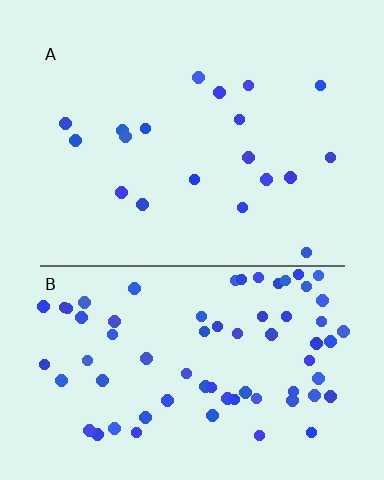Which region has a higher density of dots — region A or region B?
B (the bottom).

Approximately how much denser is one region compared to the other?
Approximately 3.8× — region B over region A.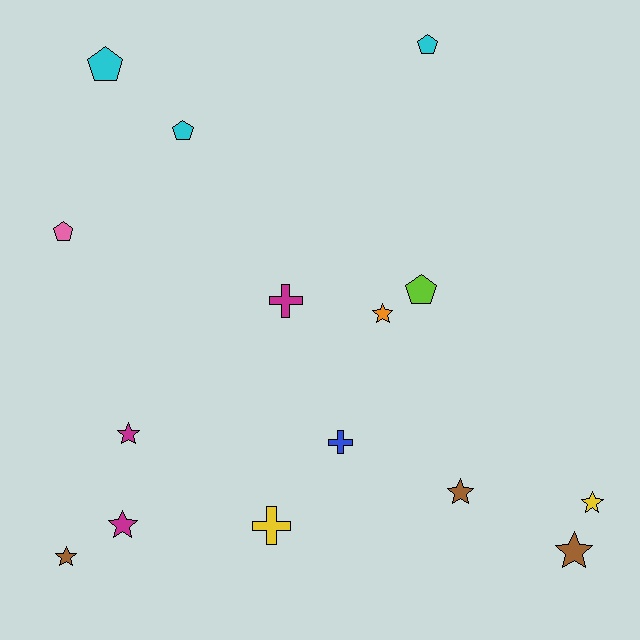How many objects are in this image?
There are 15 objects.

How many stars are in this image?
There are 7 stars.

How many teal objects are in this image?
There are no teal objects.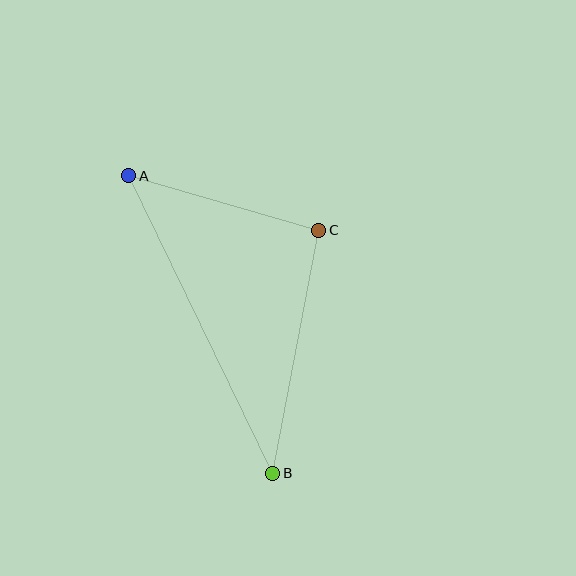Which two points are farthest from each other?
Points A and B are farthest from each other.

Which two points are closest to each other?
Points A and C are closest to each other.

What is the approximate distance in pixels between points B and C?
The distance between B and C is approximately 247 pixels.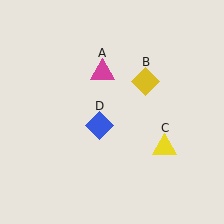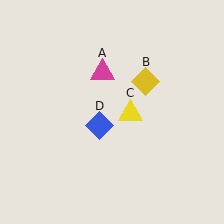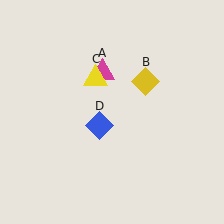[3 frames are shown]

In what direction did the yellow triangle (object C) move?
The yellow triangle (object C) moved up and to the left.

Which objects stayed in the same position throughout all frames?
Magenta triangle (object A) and yellow diamond (object B) and blue diamond (object D) remained stationary.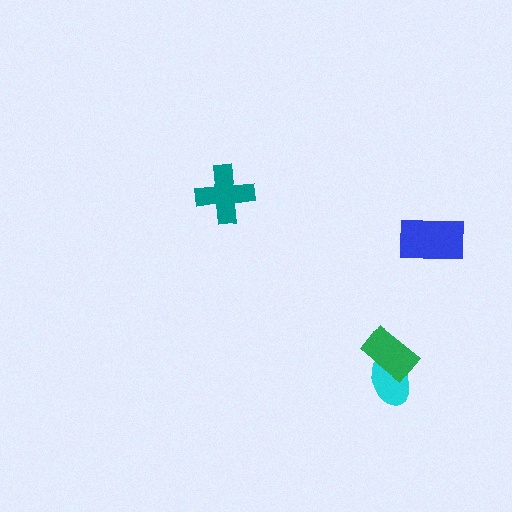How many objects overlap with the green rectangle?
1 object overlaps with the green rectangle.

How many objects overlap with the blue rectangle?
0 objects overlap with the blue rectangle.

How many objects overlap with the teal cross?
0 objects overlap with the teal cross.